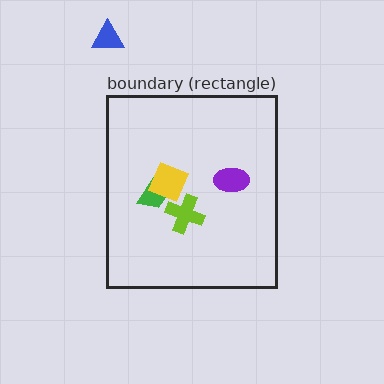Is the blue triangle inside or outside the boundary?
Outside.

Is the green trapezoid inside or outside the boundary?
Inside.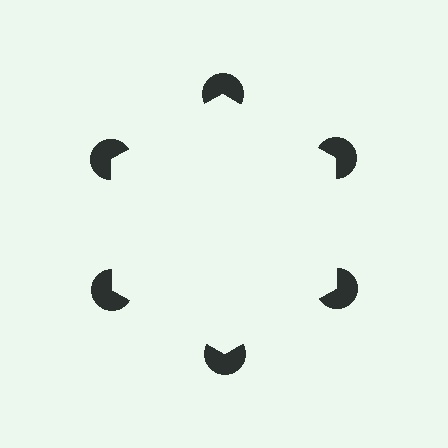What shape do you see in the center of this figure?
An illusory hexagon — its edges are inferred from the aligned wedge cuts in the pac-man discs, not physically drawn.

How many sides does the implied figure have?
6 sides.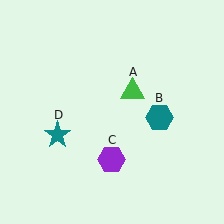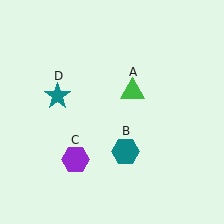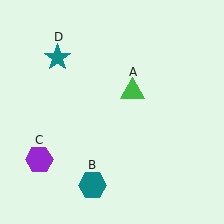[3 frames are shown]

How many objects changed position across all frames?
3 objects changed position: teal hexagon (object B), purple hexagon (object C), teal star (object D).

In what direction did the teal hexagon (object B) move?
The teal hexagon (object B) moved down and to the left.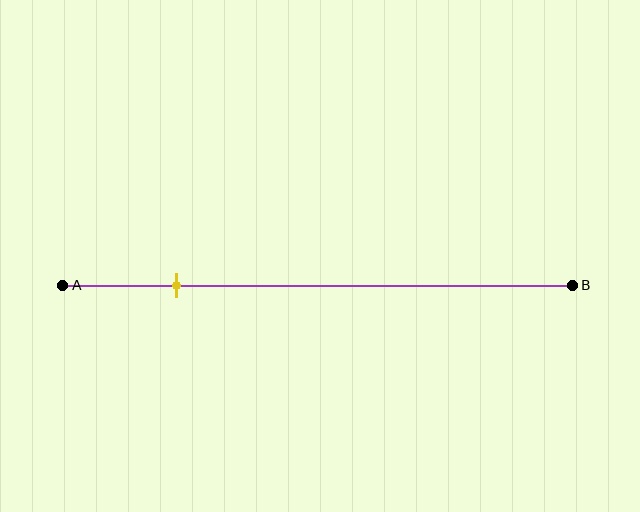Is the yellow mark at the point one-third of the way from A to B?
No, the mark is at about 20% from A, not at the 33% one-third point.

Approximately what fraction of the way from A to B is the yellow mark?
The yellow mark is approximately 20% of the way from A to B.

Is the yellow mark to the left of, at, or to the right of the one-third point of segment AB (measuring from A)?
The yellow mark is to the left of the one-third point of segment AB.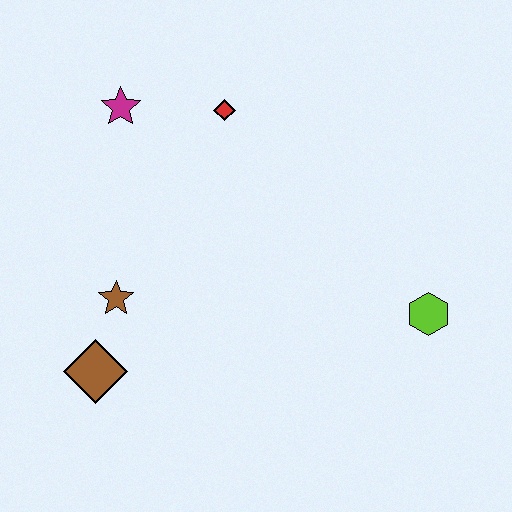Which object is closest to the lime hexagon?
The red diamond is closest to the lime hexagon.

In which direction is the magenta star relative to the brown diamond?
The magenta star is above the brown diamond.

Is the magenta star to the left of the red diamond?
Yes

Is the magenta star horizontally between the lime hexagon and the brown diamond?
Yes